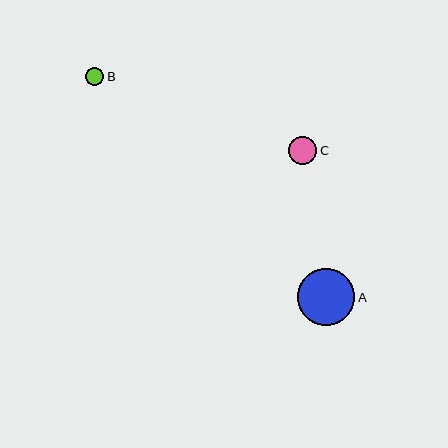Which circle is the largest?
Circle A is the largest with a size of approximately 57 pixels.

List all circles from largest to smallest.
From largest to smallest: A, C, B.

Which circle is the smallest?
Circle B is the smallest with a size of approximately 18 pixels.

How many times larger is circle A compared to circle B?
Circle A is approximately 3.2 times the size of circle B.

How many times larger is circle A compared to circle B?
Circle A is approximately 3.2 times the size of circle B.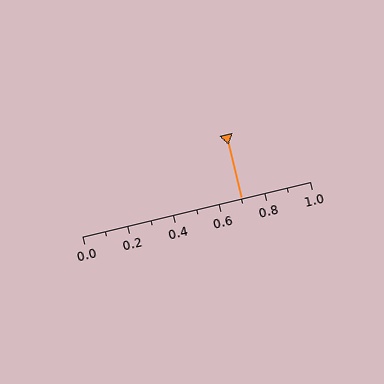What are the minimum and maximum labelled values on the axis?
The axis runs from 0.0 to 1.0.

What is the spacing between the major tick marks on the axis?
The major ticks are spaced 0.2 apart.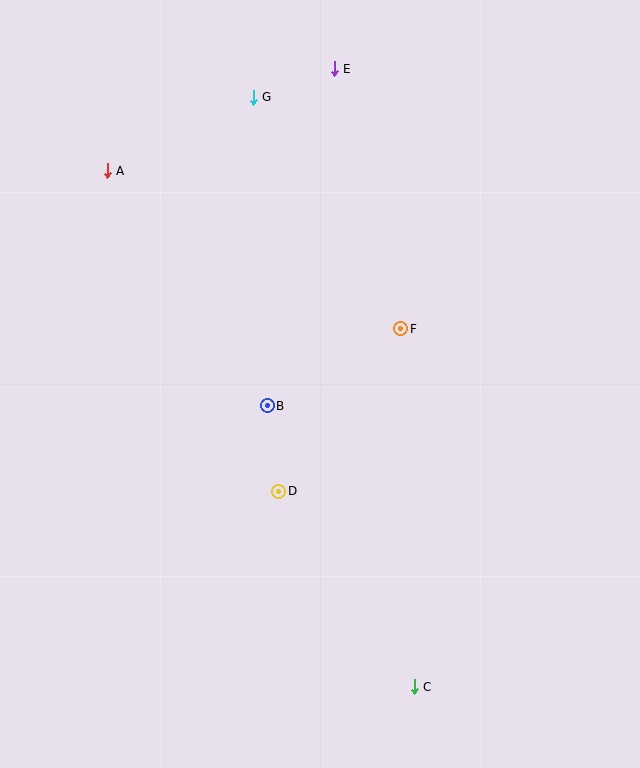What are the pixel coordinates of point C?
Point C is at (414, 687).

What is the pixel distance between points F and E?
The distance between F and E is 268 pixels.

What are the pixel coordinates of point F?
Point F is at (401, 329).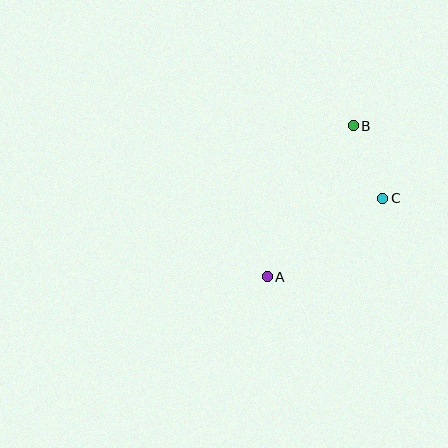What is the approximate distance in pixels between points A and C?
The distance between A and C is approximately 140 pixels.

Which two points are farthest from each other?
Points A and B are farthest from each other.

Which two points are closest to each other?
Points B and C are closest to each other.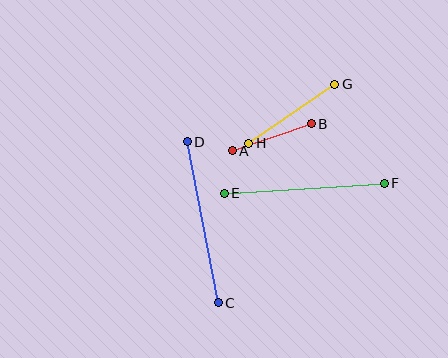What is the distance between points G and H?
The distance is approximately 104 pixels.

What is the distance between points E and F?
The distance is approximately 160 pixels.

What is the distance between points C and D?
The distance is approximately 164 pixels.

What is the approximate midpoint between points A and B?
The midpoint is at approximately (272, 137) pixels.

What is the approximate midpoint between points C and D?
The midpoint is at approximately (203, 222) pixels.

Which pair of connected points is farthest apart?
Points C and D are farthest apart.